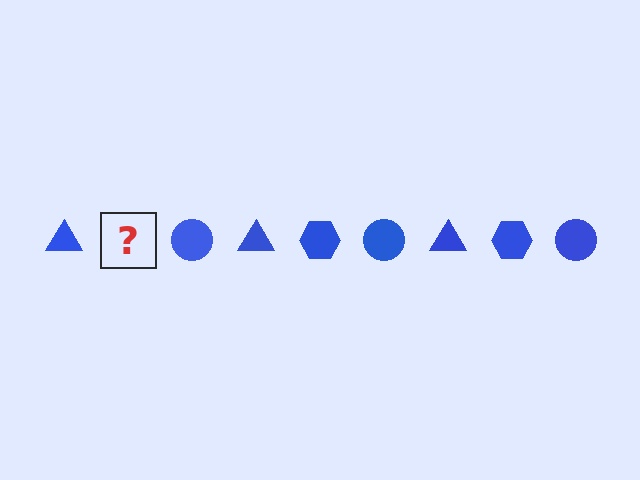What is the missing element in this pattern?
The missing element is a blue hexagon.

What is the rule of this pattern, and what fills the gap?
The rule is that the pattern cycles through triangle, hexagon, circle shapes in blue. The gap should be filled with a blue hexagon.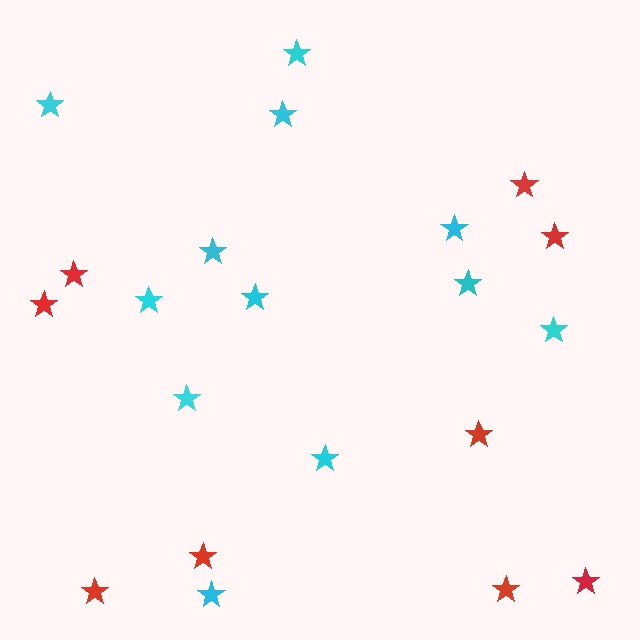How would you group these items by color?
There are 2 groups: one group of red stars (9) and one group of cyan stars (12).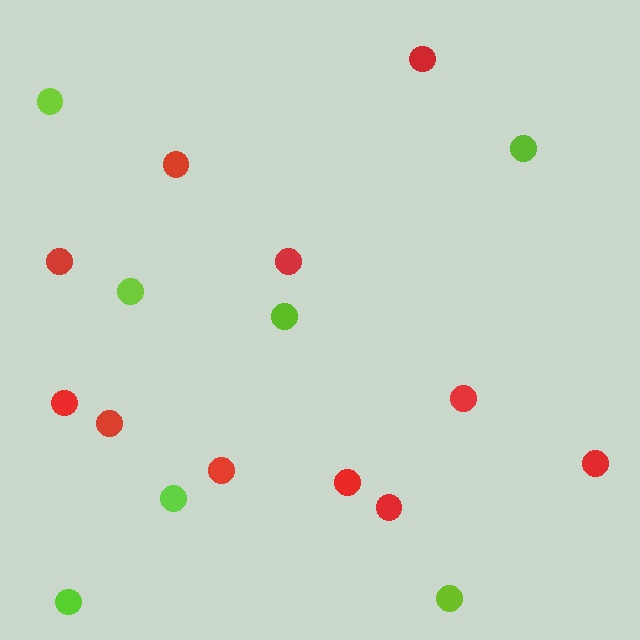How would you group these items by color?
There are 2 groups: one group of red circles (11) and one group of lime circles (7).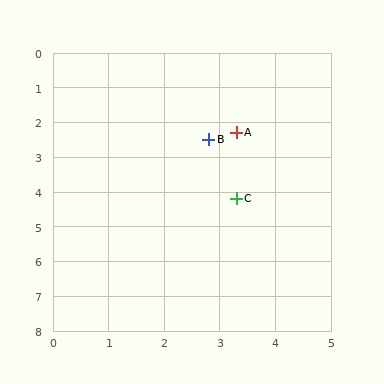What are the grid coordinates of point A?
Point A is at approximately (3.3, 2.3).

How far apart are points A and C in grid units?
Points A and C are about 1.9 grid units apart.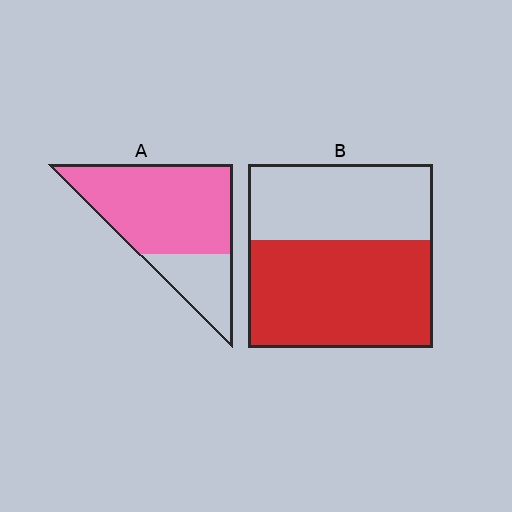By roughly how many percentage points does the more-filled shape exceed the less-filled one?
By roughly 15 percentage points (A over B).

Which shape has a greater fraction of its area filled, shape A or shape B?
Shape A.